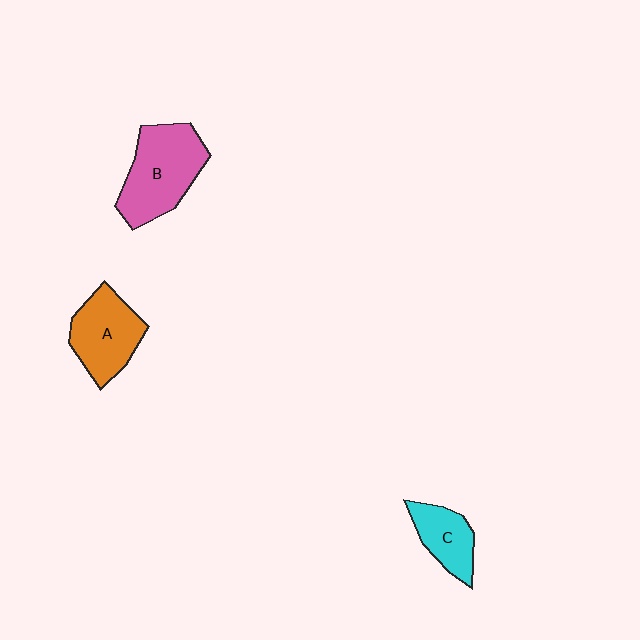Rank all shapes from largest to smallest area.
From largest to smallest: B (pink), A (orange), C (cyan).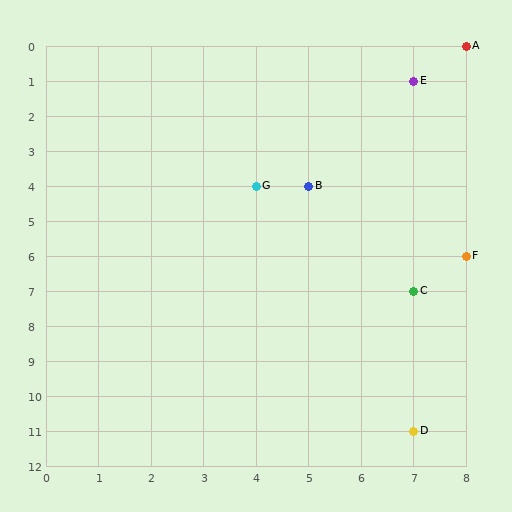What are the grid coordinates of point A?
Point A is at grid coordinates (8, 0).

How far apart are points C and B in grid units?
Points C and B are 2 columns and 3 rows apart (about 3.6 grid units diagonally).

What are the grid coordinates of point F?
Point F is at grid coordinates (8, 6).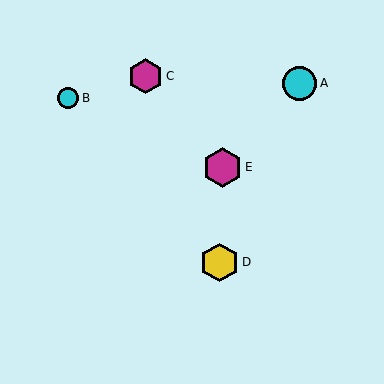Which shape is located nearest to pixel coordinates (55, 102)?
The cyan circle (labeled B) at (68, 98) is nearest to that location.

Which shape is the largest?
The magenta hexagon (labeled E) is the largest.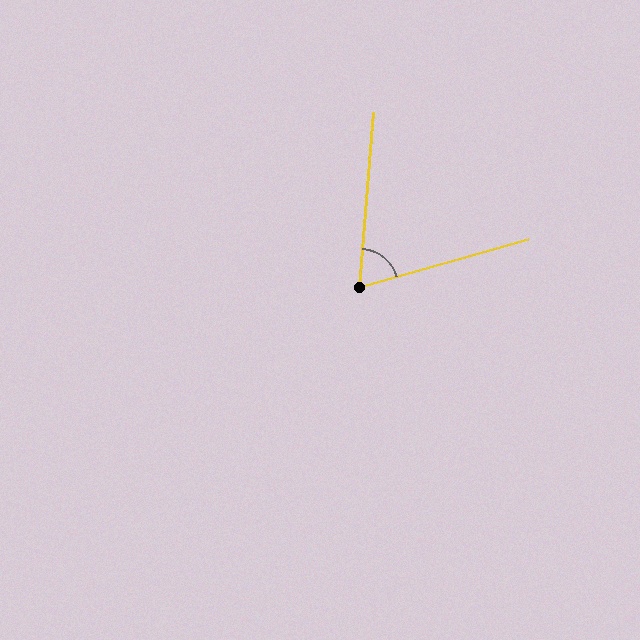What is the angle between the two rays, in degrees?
Approximately 70 degrees.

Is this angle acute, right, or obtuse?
It is acute.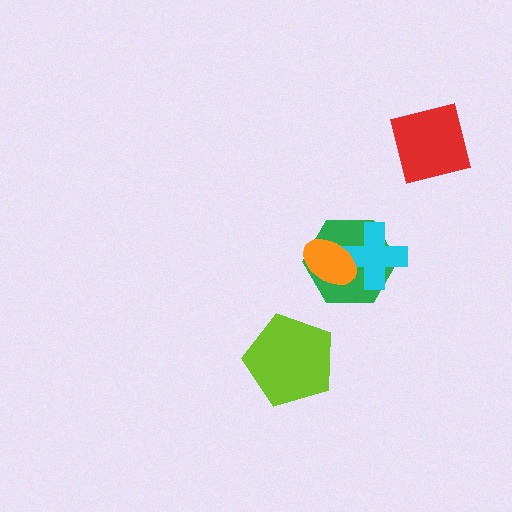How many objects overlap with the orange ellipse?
2 objects overlap with the orange ellipse.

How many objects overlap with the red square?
0 objects overlap with the red square.